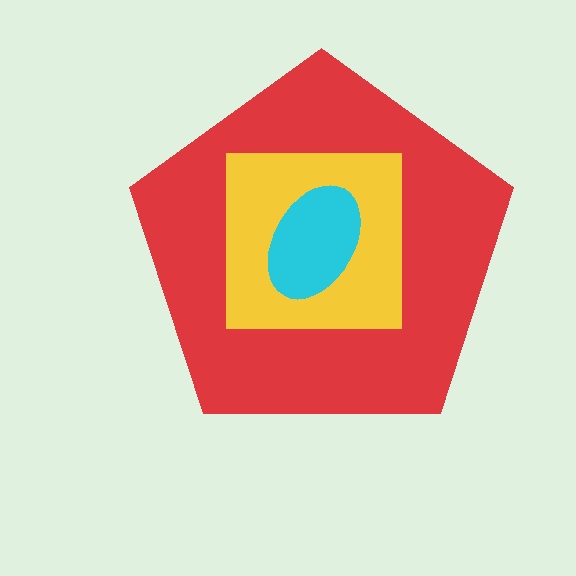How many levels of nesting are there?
3.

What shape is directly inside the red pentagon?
The yellow square.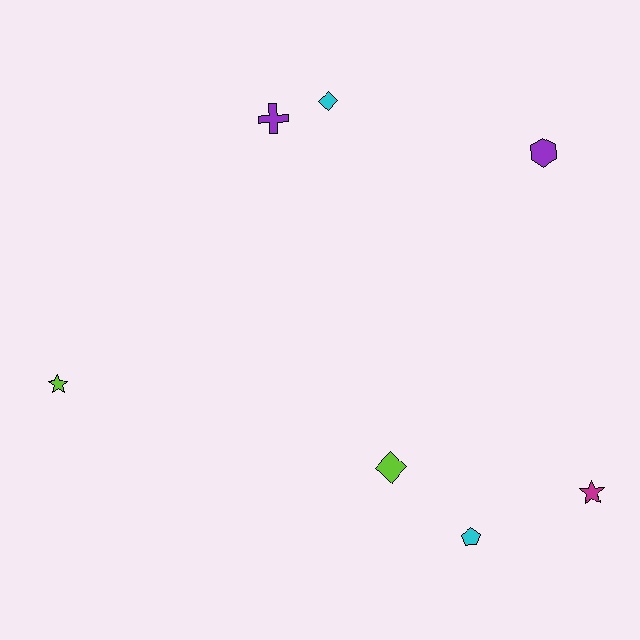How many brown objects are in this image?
There are no brown objects.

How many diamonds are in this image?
There are 2 diamonds.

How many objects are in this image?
There are 7 objects.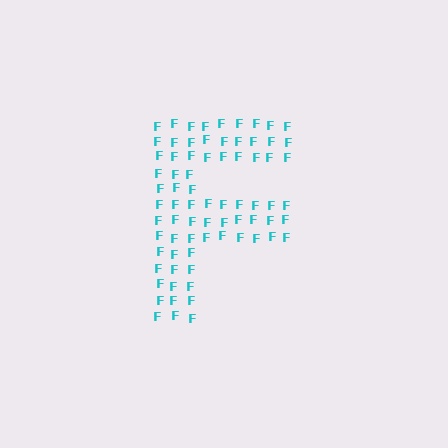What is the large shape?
The large shape is the letter F.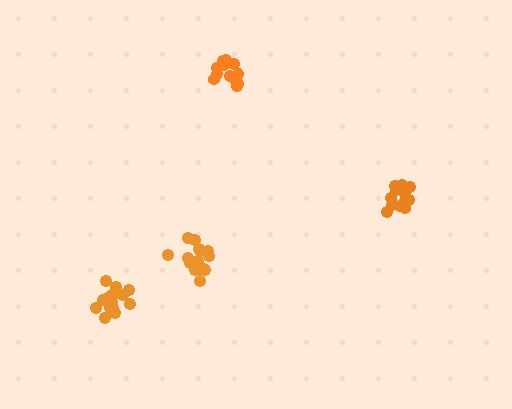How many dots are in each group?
Group 1: 14 dots, Group 2: 15 dots, Group 3: 15 dots, Group 4: 16 dots (60 total).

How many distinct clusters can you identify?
There are 4 distinct clusters.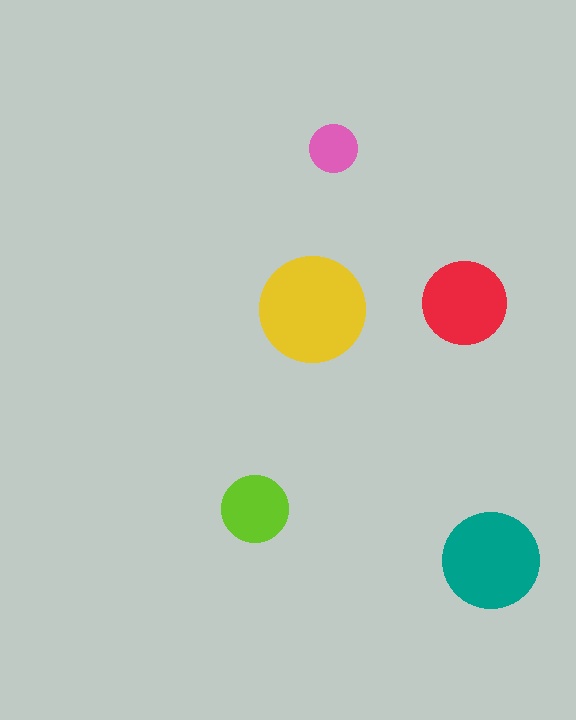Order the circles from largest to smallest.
the yellow one, the teal one, the red one, the lime one, the pink one.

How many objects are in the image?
There are 5 objects in the image.